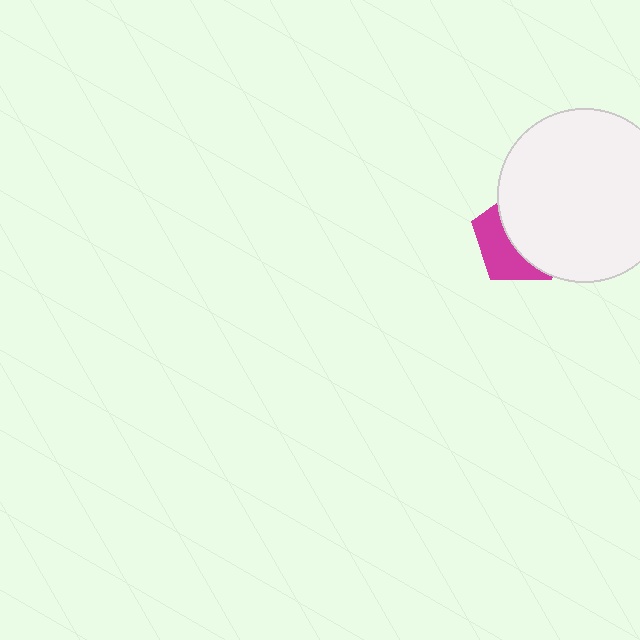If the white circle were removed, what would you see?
You would see the complete magenta pentagon.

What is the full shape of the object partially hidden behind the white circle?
The partially hidden object is a magenta pentagon.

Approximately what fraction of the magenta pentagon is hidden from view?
Roughly 60% of the magenta pentagon is hidden behind the white circle.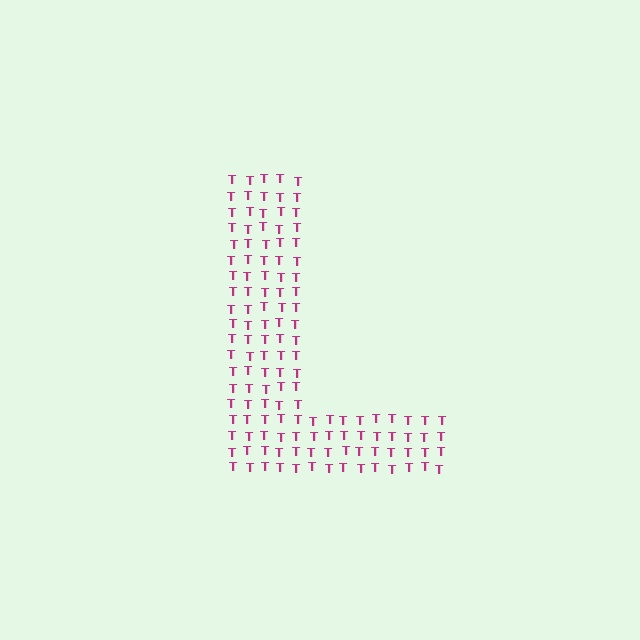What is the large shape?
The large shape is the letter L.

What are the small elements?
The small elements are letter T's.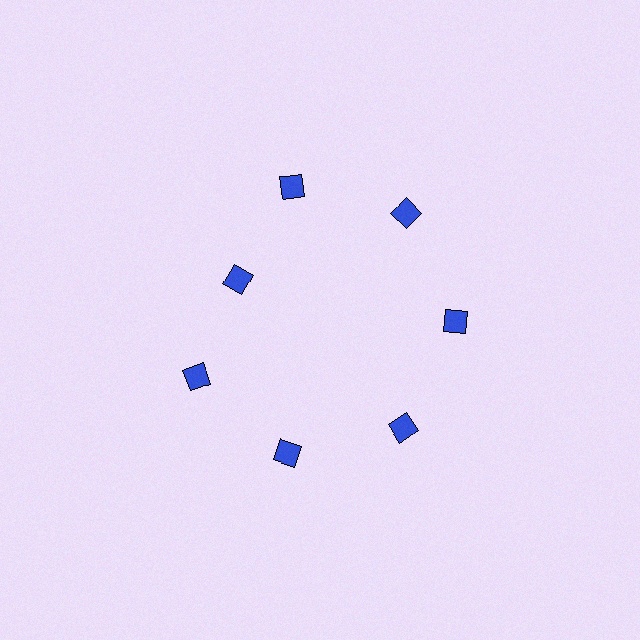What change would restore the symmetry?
The symmetry would be restored by moving it outward, back onto the ring so that all 7 diamonds sit at equal angles and equal distance from the center.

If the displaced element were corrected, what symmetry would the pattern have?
It would have 7-fold rotational symmetry — the pattern would map onto itself every 51 degrees.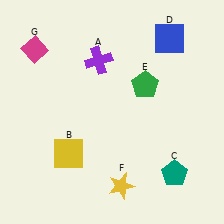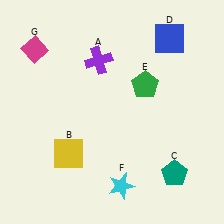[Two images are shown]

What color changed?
The star (F) changed from yellow in Image 1 to cyan in Image 2.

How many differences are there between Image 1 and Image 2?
There is 1 difference between the two images.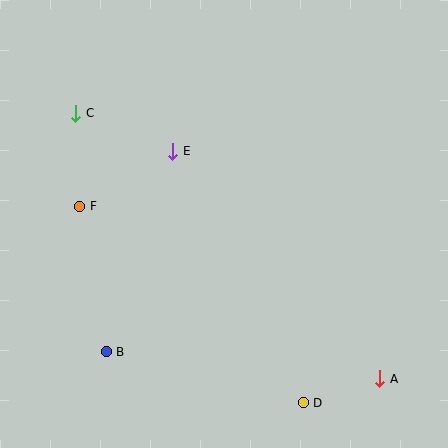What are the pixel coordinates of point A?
Point A is at (380, 379).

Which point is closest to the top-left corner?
Point C is closest to the top-left corner.